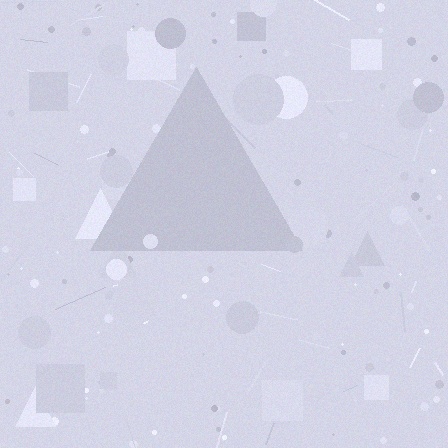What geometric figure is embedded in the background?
A triangle is embedded in the background.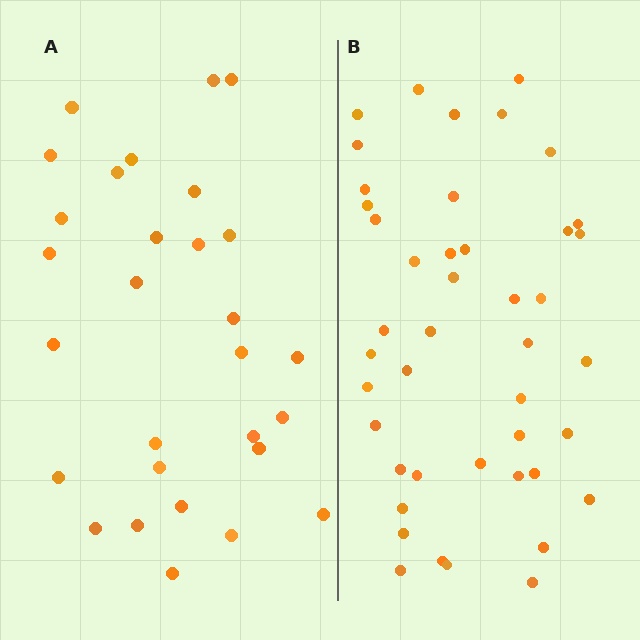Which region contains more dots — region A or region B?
Region B (the right region) has more dots.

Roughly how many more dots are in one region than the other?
Region B has approximately 15 more dots than region A.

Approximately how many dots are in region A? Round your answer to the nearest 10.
About 30 dots. (The exact count is 29, which rounds to 30.)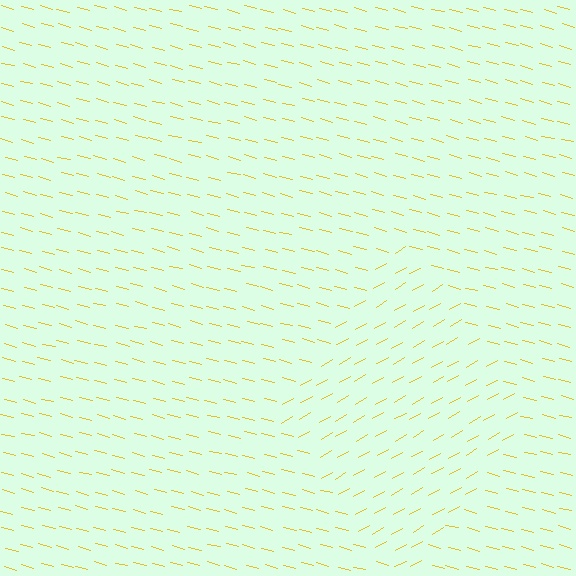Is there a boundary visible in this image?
Yes, there is a texture boundary formed by a change in line orientation.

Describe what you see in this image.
The image is filled with small yellow line segments. A diamond region in the image has lines oriented differently from the surrounding lines, creating a visible texture boundary.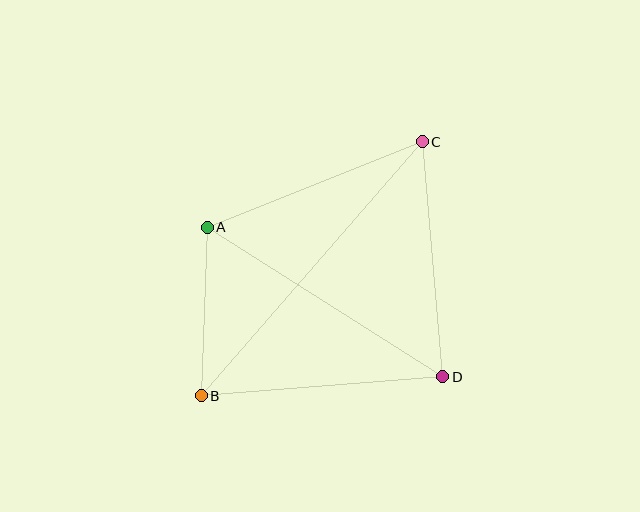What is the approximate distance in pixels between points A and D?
The distance between A and D is approximately 279 pixels.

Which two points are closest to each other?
Points A and B are closest to each other.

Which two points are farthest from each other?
Points B and C are farthest from each other.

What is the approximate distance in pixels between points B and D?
The distance between B and D is approximately 243 pixels.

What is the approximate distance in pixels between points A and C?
The distance between A and C is approximately 232 pixels.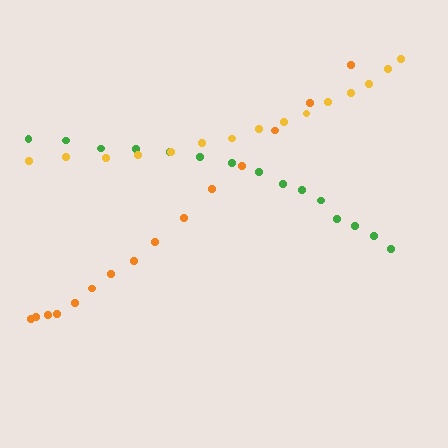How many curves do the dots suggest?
There are 3 distinct paths.